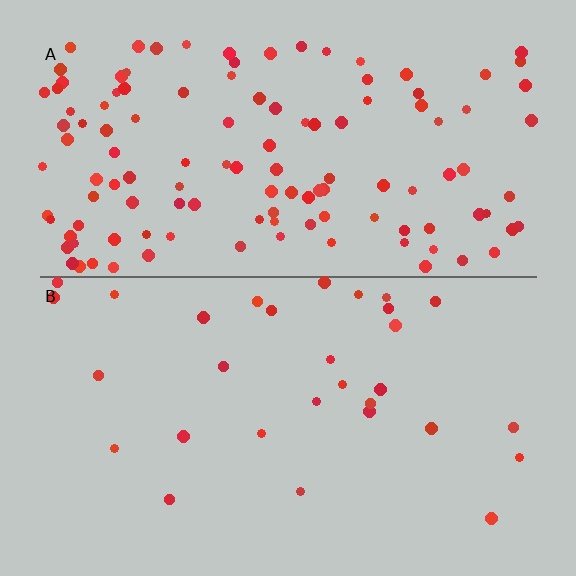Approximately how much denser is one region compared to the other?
Approximately 4.0× — region A over region B.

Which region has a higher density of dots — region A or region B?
A (the top).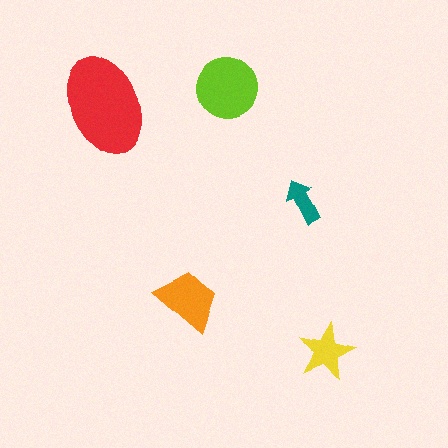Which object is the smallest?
The teal arrow.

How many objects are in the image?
There are 5 objects in the image.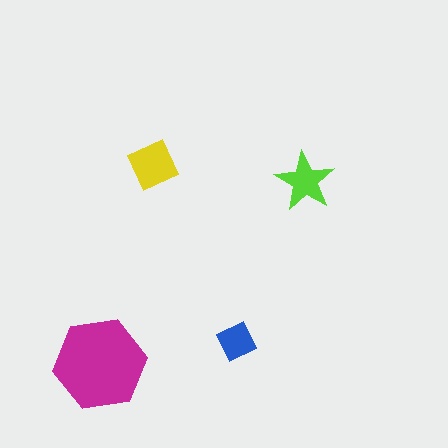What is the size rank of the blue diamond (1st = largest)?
4th.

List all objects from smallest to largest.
The blue diamond, the lime star, the yellow square, the magenta hexagon.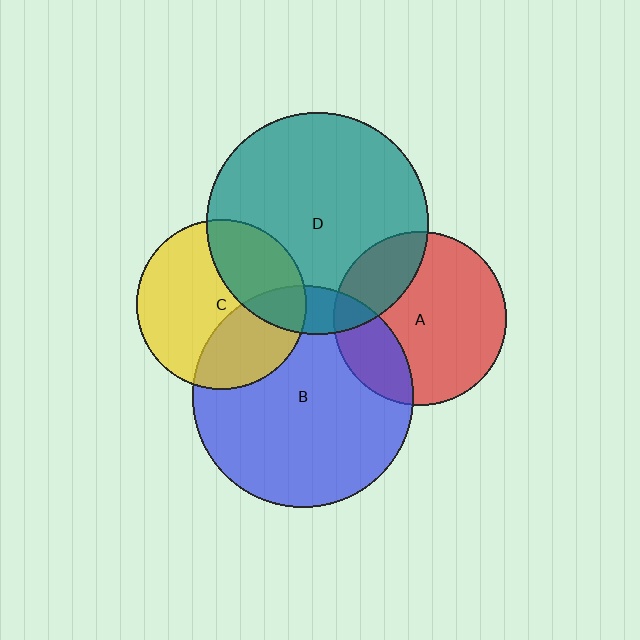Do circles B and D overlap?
Yes.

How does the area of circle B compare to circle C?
Approximately 1.7 times.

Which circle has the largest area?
Circle D (teal).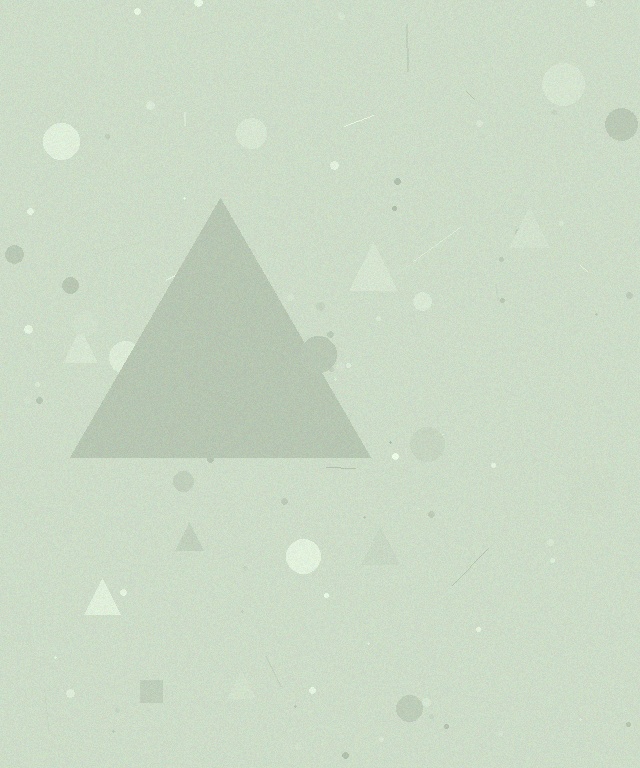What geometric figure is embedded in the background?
A triangle is embedded in the background.